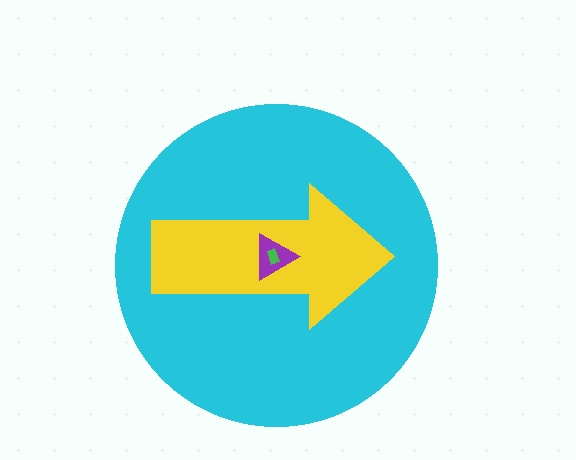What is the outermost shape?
The cyan circle.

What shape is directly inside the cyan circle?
The yellow arrow.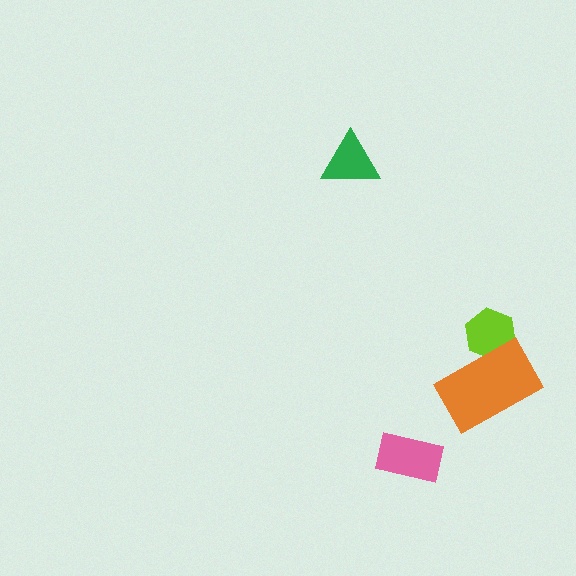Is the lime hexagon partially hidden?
Yes, it is partially covered by another shape.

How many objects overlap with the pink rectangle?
0 objects overlap with the pink rectangle.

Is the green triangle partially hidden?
No, no other shape covers it.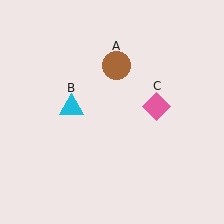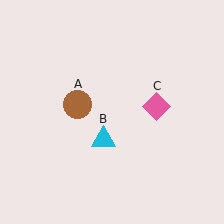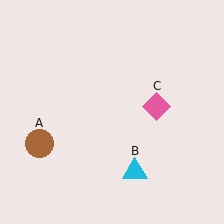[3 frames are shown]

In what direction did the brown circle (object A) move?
The brown circle (object A) moved down and to the left.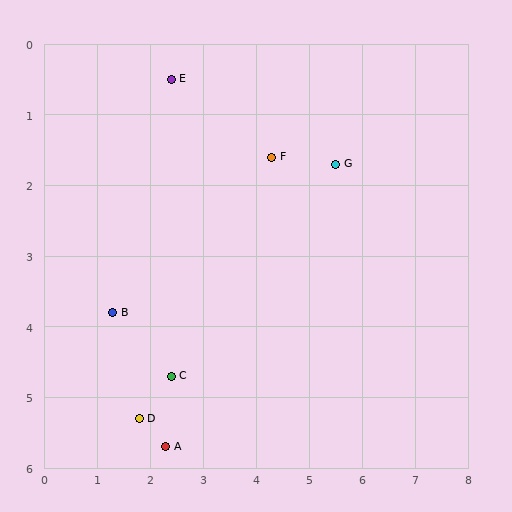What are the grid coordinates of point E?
Point E is at approximately (2.4, 0.5).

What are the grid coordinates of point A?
Point A is at approximately (2.3, 5.7).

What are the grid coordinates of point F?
Point F is at approximately (4.3, 1.6).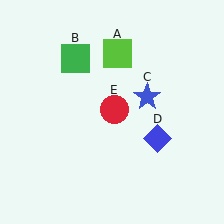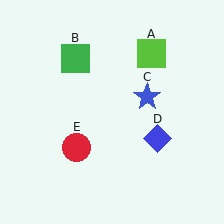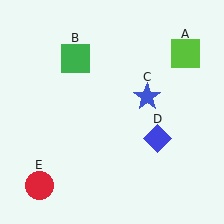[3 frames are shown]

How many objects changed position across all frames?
2 objects changed position: lime square (object A), red circle (object E).